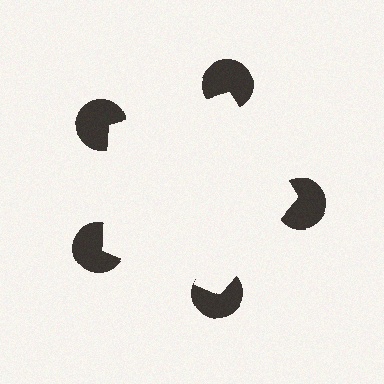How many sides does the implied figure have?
5 sides.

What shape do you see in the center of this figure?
An illusory pentagon — its edges are inferred from the aligned wedge cuts in the pac-man discs, not physically drawn.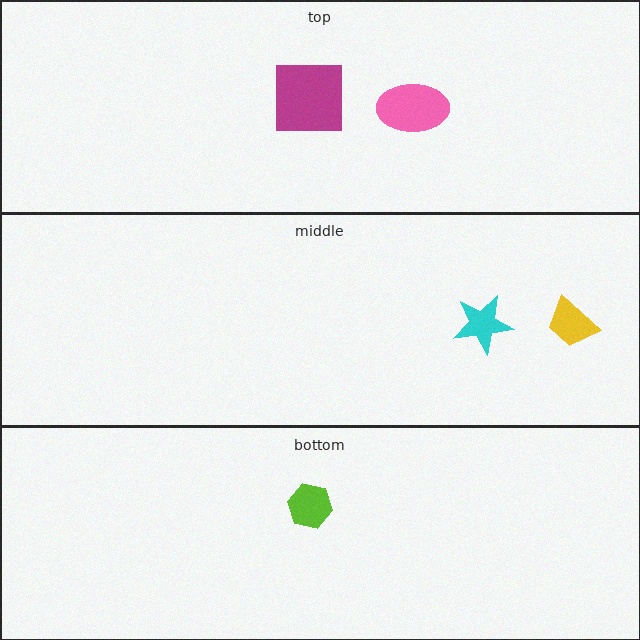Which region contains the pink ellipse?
The top region.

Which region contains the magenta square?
The top region.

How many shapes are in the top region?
2.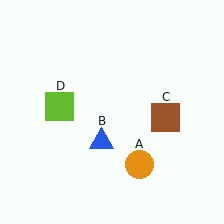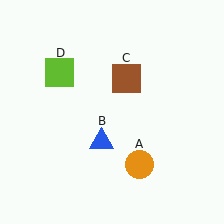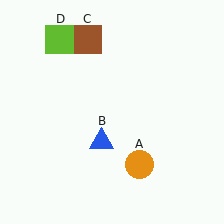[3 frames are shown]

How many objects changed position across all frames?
2 objects changed position: brown square (object C), lime square (object D).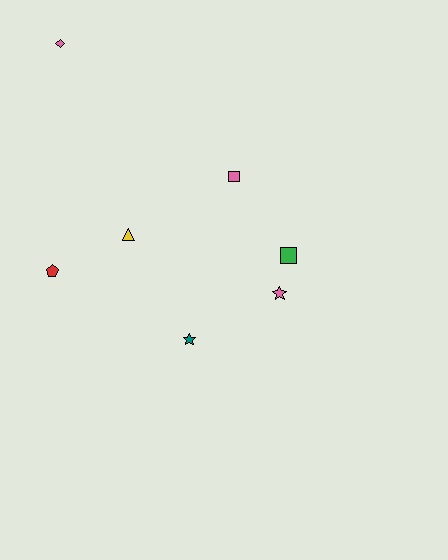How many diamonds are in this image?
There is 1 diamond.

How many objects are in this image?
There are 7 objects.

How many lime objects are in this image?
There are no lime objects.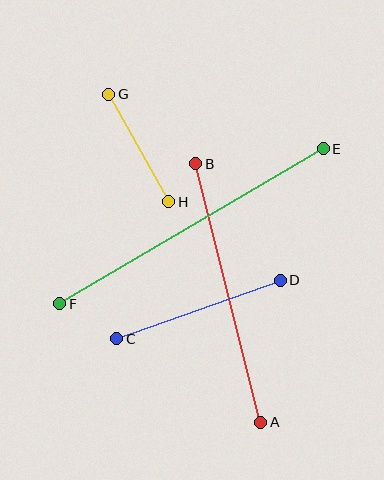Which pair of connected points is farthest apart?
Points E and F are farthest apart.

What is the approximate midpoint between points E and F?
The midpoint is at approximately (192, 226) pixels.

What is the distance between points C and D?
The distance is approximately 174 pixels.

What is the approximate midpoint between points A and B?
The midpoint is at approximately (228, 293) pixels.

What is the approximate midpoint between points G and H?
The midpoint is at approximately (139, 148) pixels.